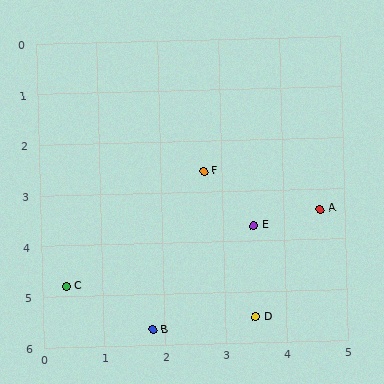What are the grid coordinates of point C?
Point C is at approximately (0.4, 4.8).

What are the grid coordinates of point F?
Point F is at approximately (2.7, 2.6).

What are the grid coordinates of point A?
Point A is at approximately (4.6, 3.4).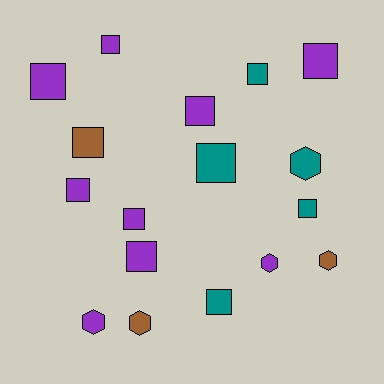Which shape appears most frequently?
Square, with 12 objects.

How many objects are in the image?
There are 17 objects.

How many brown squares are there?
There is 1 brown square.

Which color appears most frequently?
Purple, with 9 objects.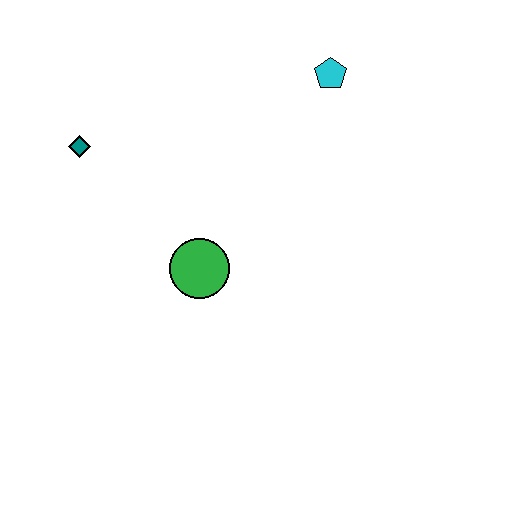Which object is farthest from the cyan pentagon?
The teal diamond is farthest from the cyan pentagon.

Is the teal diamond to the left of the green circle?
Yes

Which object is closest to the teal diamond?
The green circle is closest to the teal diamond.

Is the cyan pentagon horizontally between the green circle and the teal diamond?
No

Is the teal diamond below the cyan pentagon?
Yes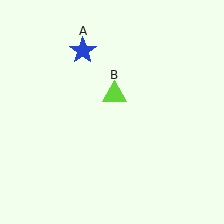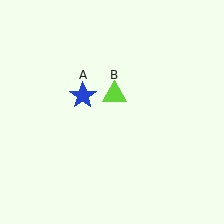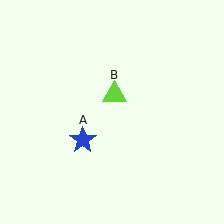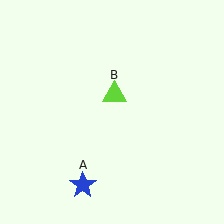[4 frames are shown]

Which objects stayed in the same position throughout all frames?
Lime triangle (object B) remained stationary.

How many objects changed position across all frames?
1 object changed position: blue star (object A).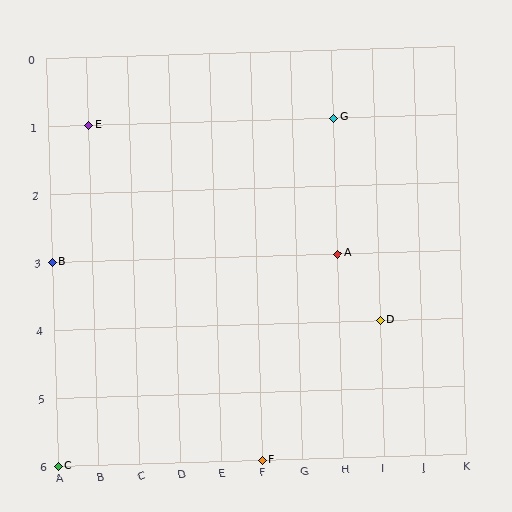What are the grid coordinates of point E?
Point E is at grid coordinates (B, 1).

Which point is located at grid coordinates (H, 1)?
Point G is at (H, 1).